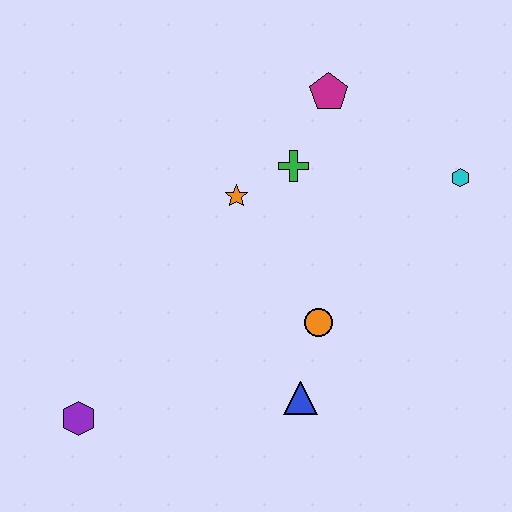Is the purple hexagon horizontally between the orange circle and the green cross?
No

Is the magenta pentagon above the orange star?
Yes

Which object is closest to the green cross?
The orange star is closest to the green cross.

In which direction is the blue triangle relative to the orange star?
The blue triangle is below the orange star.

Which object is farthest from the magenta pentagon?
The purple hexagon is farthest from the magenta pentagon.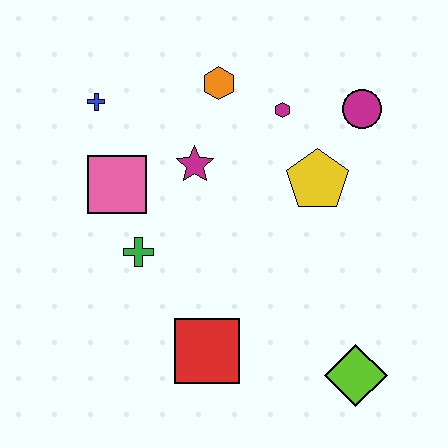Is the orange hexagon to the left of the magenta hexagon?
Yes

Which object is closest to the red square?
The green cross is closest to the red square.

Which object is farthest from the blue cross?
The lime diamond is farthest from the blue cross.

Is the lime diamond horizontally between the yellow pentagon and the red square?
No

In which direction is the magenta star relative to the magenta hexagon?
The magenta star is to the left of the magenta hexagon.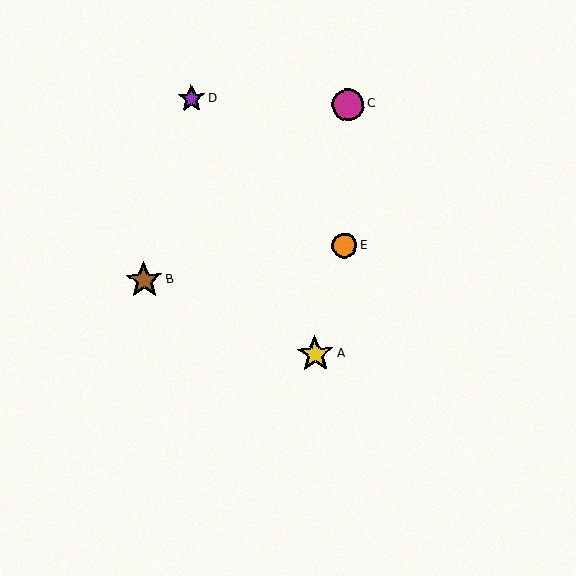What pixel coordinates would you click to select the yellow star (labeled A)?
Click at (315, 354) to select the yellow star A.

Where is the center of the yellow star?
The center of the yellow star is at (315, 354).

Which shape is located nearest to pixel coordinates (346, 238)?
The orange circle (labeled E) at (345, 246) is nearest to that location.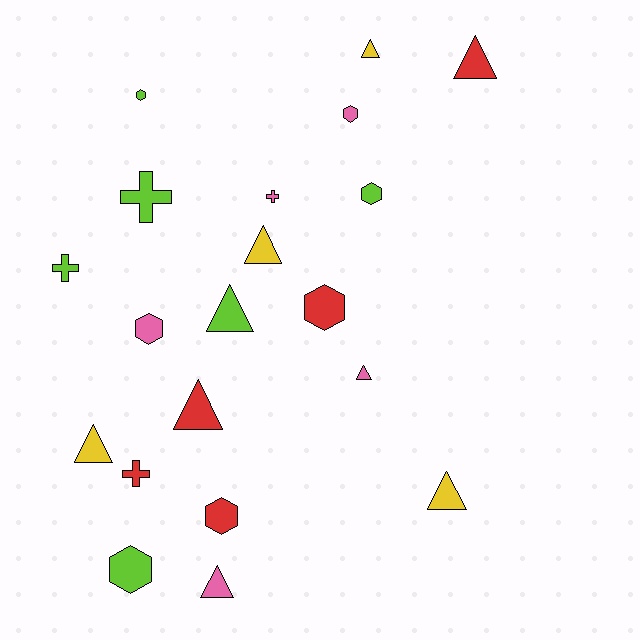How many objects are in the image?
There are 20 objects.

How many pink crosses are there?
There is 1 pink cross.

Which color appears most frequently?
Lime, with 6 objects.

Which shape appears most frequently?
Triangle, with 9 objects.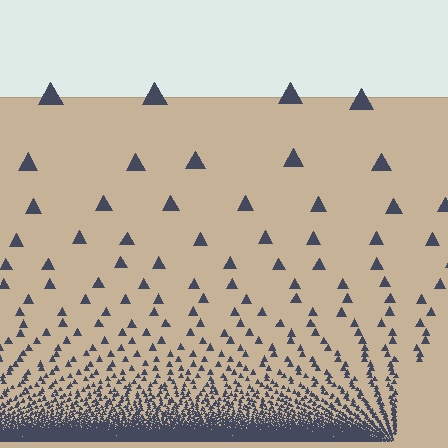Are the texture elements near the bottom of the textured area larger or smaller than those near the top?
Smaller. The gradient is inverted — elements near the bottom are smaller and denser.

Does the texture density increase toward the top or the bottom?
Density increases toward the bottom.